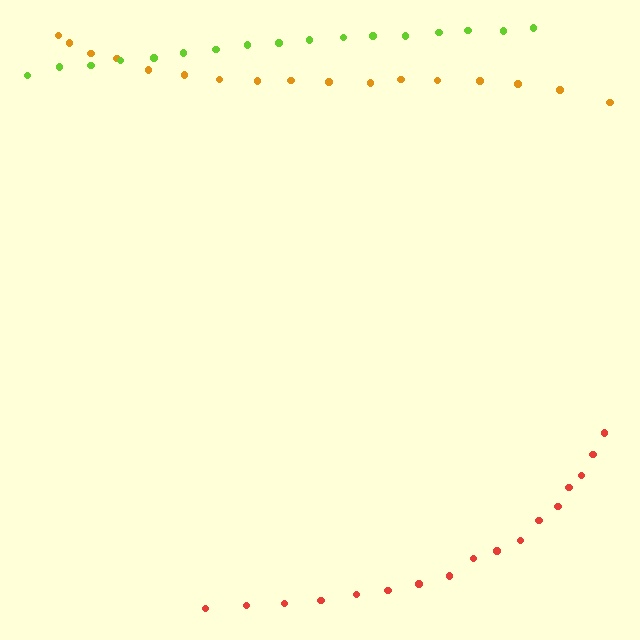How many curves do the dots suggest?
There are 3 distinct paths.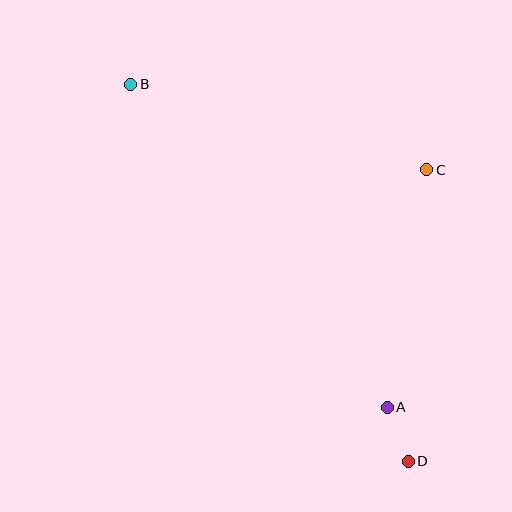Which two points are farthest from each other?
Points B and D are farthest from each other.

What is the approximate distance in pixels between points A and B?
The distance between A and B is approximately 413 pixels.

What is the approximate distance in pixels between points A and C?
The distance between A and C is approximately 241 pixels.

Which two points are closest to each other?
Points A and D are closest to each other.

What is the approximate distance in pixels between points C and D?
The distance between C and D is approximately 292 pixels.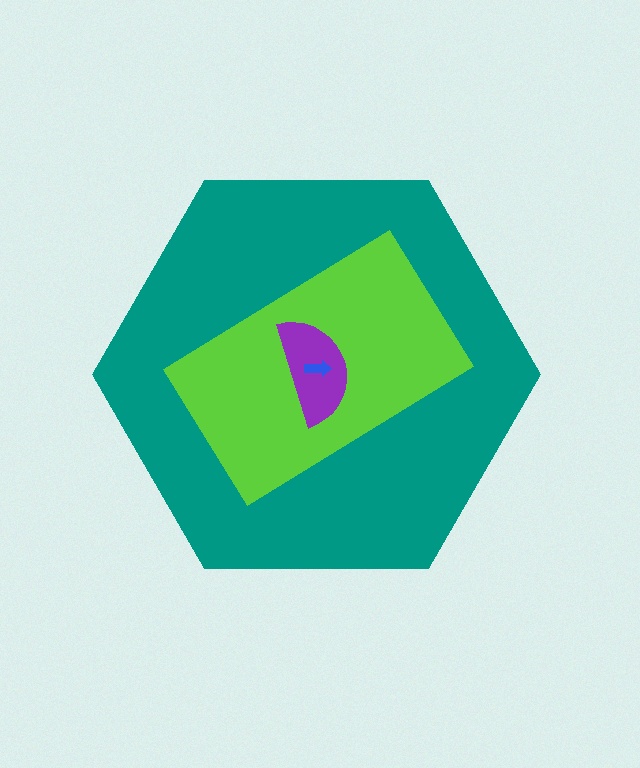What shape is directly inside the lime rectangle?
The purple semicircle.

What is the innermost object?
The blue arrow.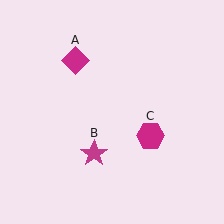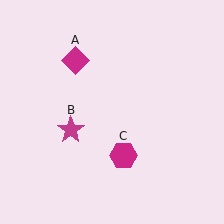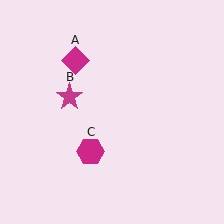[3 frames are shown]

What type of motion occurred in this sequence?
The magenta star (object B), magenta hexagon (object C) rotated clockwise around the center of the scene.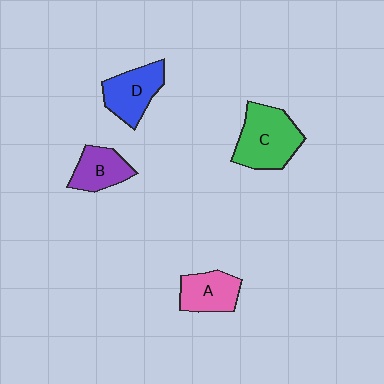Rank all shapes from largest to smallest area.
From largest to smallest: C (green), D (blue), A (pink), B (purple).